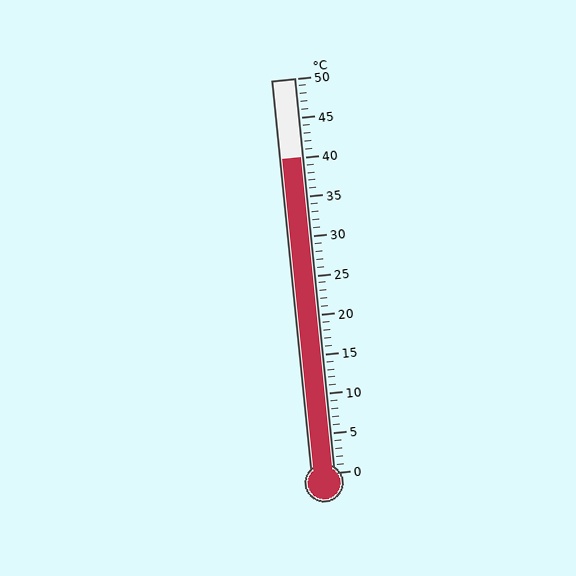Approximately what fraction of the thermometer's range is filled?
The thermometer is filled to approximately 80% of its range.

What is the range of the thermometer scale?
The thermometer scale ranges from 0°C to 50°C.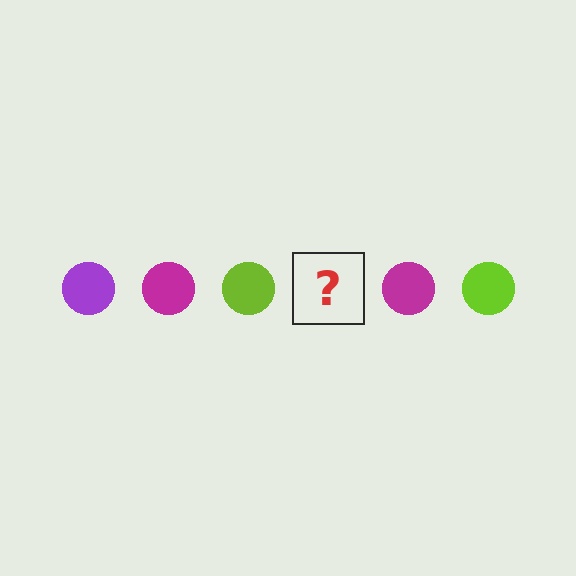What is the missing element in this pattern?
The missing element is a purple circle.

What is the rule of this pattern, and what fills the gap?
The rule is that the pattern cycles through purple, magenta, lime circles. The gap should be filled with a purple circle.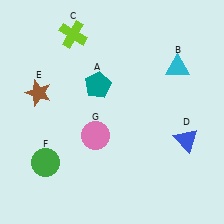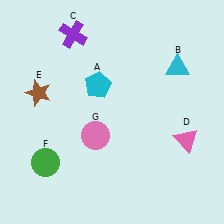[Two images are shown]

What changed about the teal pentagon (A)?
In Image 1, A is teal. In Image 2, it changed to cyan.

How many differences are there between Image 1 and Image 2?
There are 3 differences between the two images.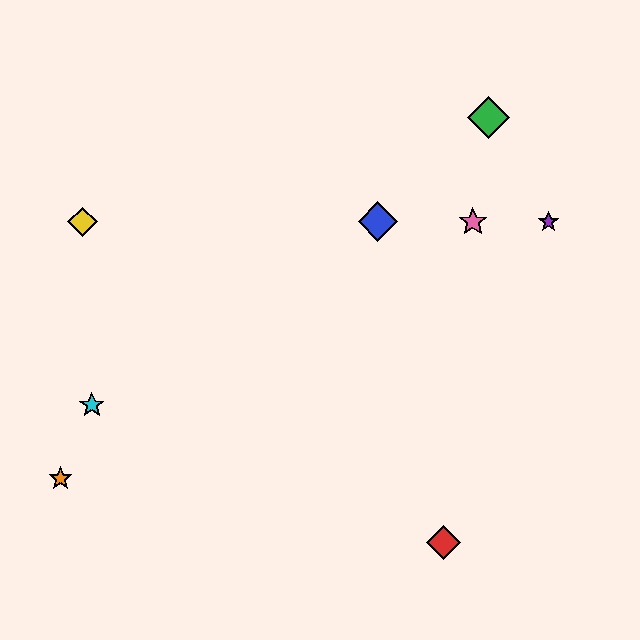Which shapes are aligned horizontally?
The blue diamond, the yellow diamond, the purple star, the pink star are aligned horizontally.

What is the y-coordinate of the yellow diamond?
The yellow diamond is at y≈222.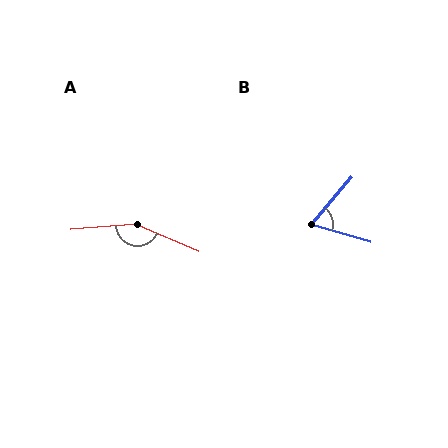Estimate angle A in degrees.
Approximately 152 degrees.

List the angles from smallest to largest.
B (65°), A (152°).